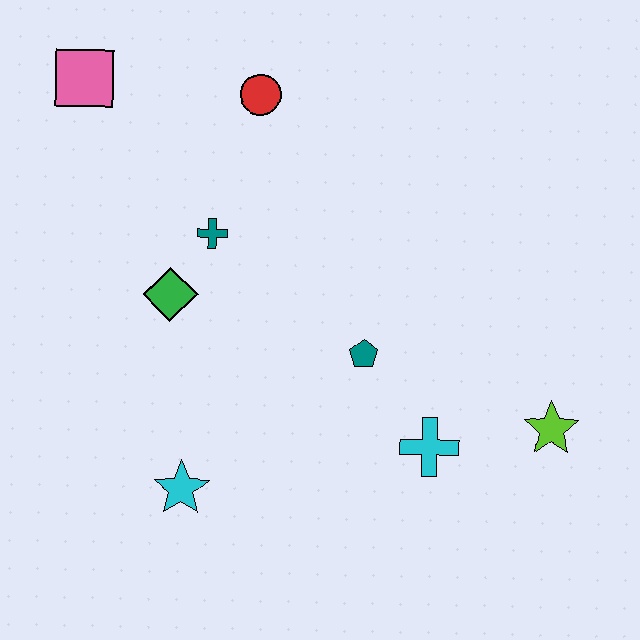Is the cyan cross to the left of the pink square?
No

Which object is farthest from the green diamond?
The lime star is farthest from the green diamond.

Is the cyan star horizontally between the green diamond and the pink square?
No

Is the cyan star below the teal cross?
Yes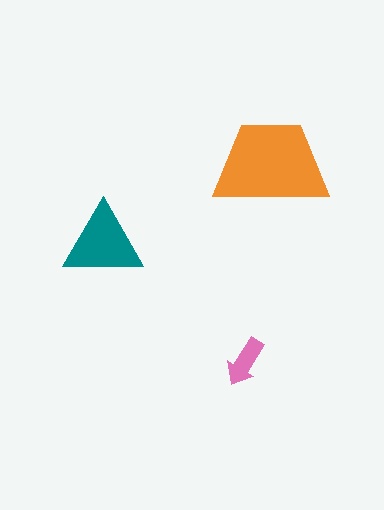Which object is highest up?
The orange trapezoid is topmost.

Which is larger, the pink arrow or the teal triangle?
The teal triangle.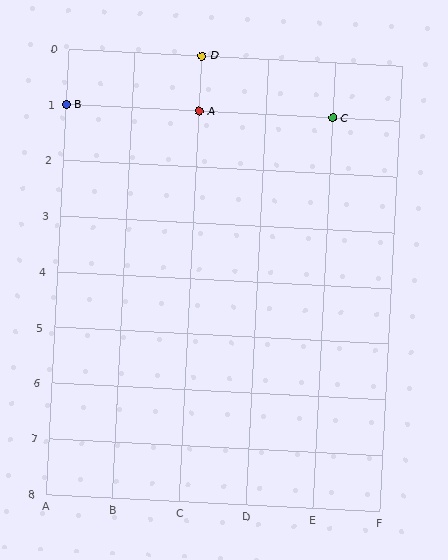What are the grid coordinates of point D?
Point D is at grid coordinates (C, 0).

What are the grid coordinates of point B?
Point B is at grid coordinates (A, 1).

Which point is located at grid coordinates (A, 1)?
Point B is at (A, 1).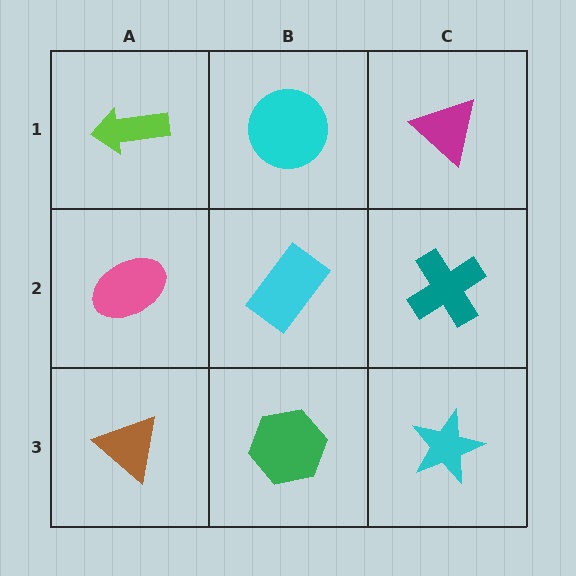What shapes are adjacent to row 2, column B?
A cyan circle (row 1, column B), a green hexagon (row 3, column B), a pink ellipse (row 2, column A), a teal cross (row 2, column C).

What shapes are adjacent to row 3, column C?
A teal cross (row 2, column C), a green hexagon (row 3, column B).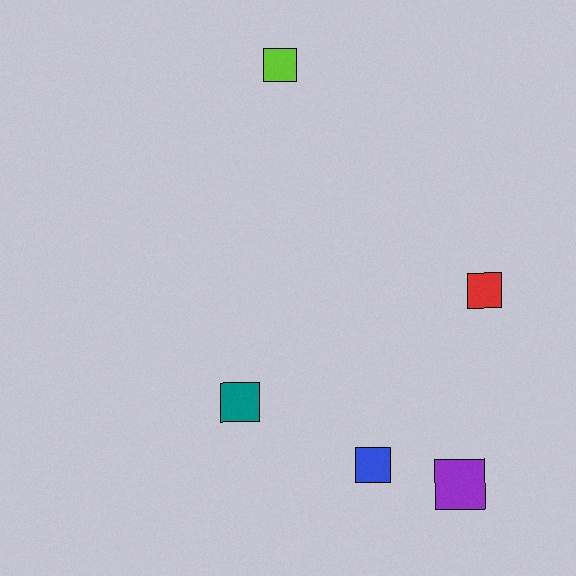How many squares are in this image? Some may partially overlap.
There are 5 squares.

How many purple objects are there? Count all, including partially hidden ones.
There is 1 purple object.